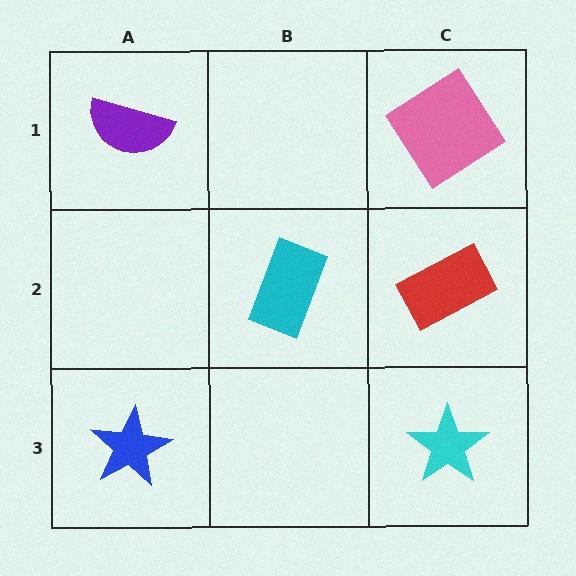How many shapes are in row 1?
2 shapes.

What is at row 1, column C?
A pink diamond.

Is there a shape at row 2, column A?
No, that cell is empty.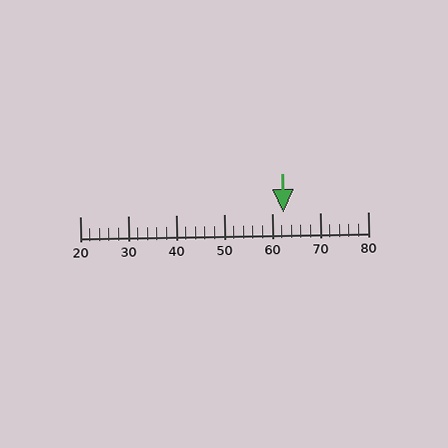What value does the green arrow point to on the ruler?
The green arrow points to approximately 62.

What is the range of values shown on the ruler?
The ruler shows values from 20 to 80.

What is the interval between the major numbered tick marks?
The major tick marks are spaced 10 units apart.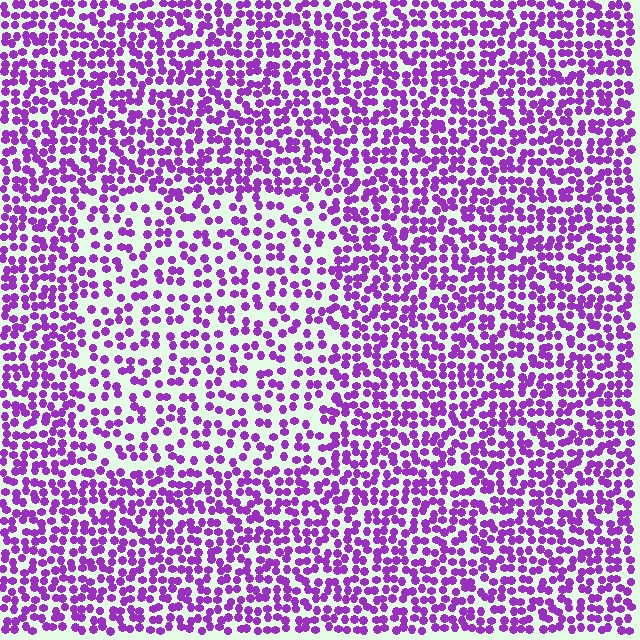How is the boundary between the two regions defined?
The boundary is defined by a change in element density (approximately 1.7x ratio). All elements are the same color, size, and shape.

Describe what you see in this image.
The image contains small purple elements arranged at two different densities. A rectangle-shaped region is visible where the elements are less densely packed than the surrounding area.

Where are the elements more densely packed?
The elements are more densely packed outside the rectangle boundary.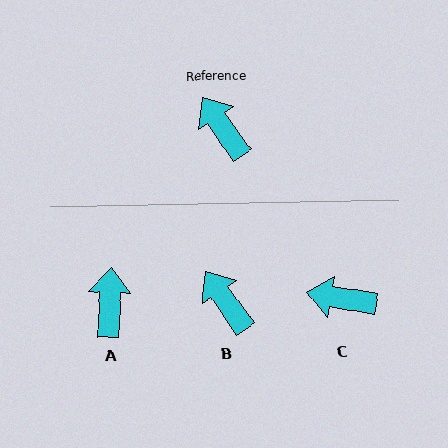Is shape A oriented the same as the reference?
No, it is off by about 37 degrees.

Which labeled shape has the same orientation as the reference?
B.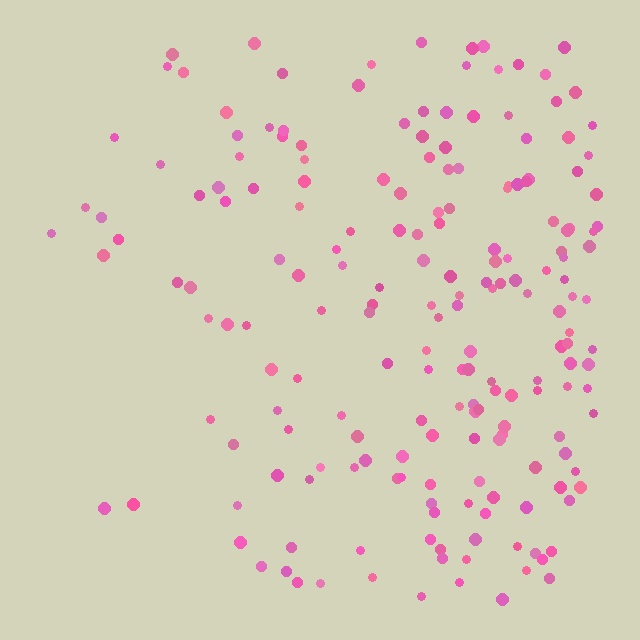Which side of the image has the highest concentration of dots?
The right.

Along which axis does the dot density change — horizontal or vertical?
Horizontal.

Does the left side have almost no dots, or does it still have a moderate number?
Still a moderate number, just noticeably fewer than the right.